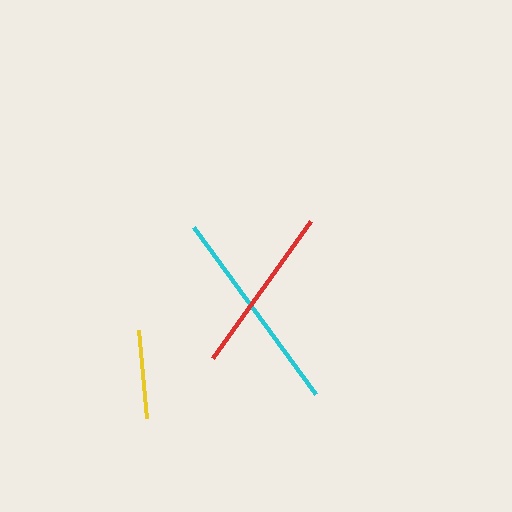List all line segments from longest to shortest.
From longest to shortest: cyan, red, yellow.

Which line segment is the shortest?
The yellow line is the shortest at approximately 88 pixels.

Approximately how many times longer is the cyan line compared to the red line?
The cyan line is approximately 1.2 times the length of the red line.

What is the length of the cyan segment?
The cyan segment is approximately 206 pixels long.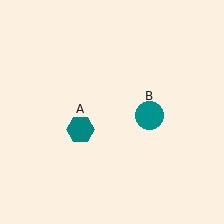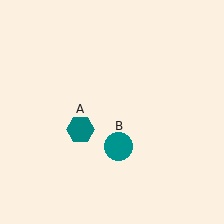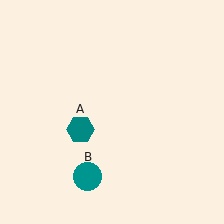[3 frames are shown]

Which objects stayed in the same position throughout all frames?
Teal hexagon (object A) remained stationary.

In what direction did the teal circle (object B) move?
The teal circle (object B) moved down and to the left.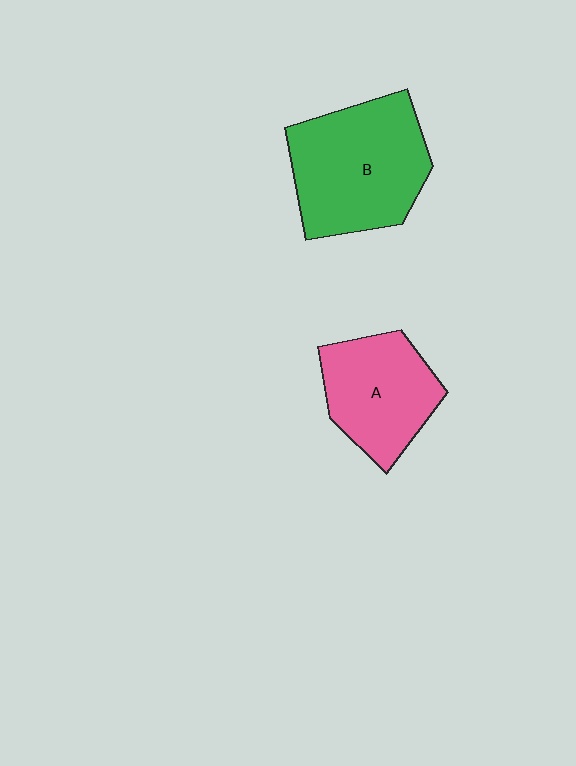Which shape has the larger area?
Shape B (green).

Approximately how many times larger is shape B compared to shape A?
Approximately 1.4 times.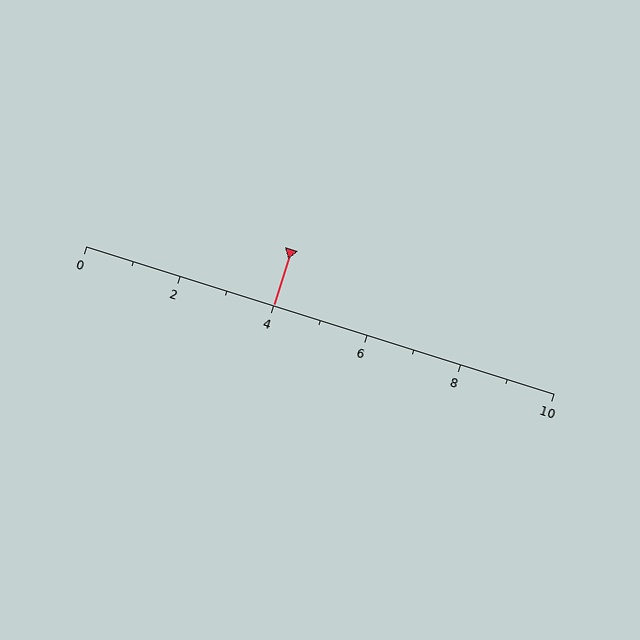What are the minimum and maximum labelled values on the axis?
The axis runs from 0 to 10.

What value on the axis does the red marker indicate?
The marker indicates approximately 4.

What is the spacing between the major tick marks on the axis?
The major ticks are spaced 2 apart.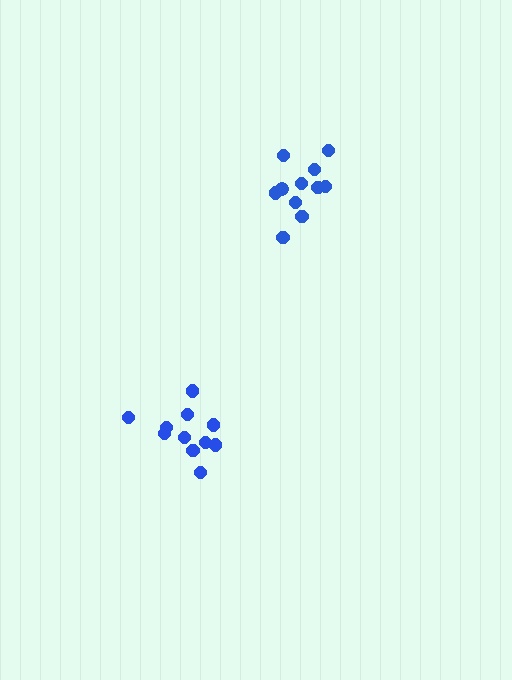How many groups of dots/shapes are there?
There are 2 groups.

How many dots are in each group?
Group 1: 11 dots, Group 2: 11 dots (22 total).